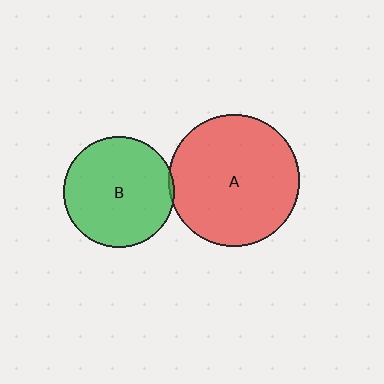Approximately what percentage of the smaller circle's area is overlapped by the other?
Approximately 5%.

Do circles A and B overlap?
Yes.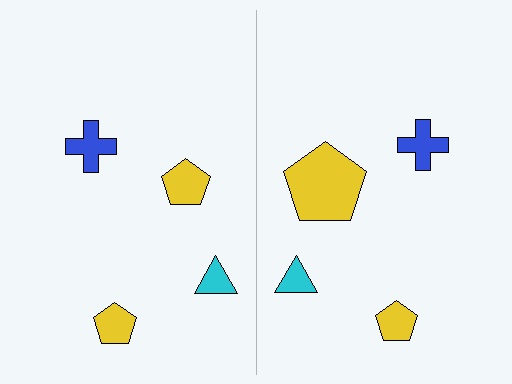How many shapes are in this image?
There are 8 shapes in this image.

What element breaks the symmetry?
The yellow pentagon on the right side has a different size than its mirror counterpart.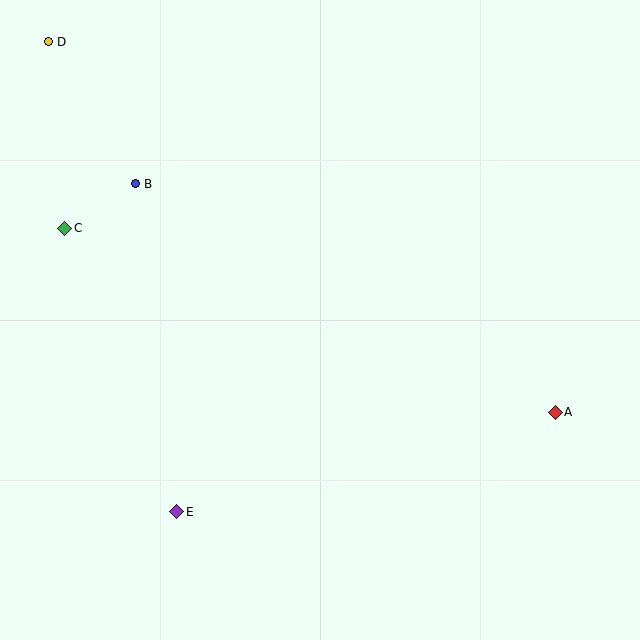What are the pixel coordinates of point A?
Point A is at (555, 412).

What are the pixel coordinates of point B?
Point B is at (135, 184).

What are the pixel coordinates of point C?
Point C is at (65, 228).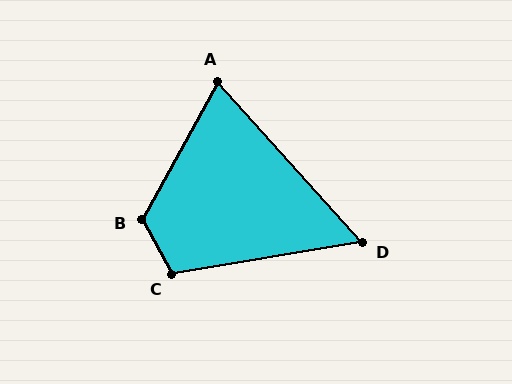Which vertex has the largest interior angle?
B, at approximately 122 degrees.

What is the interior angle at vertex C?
Approximately 110 degrees (obtuse).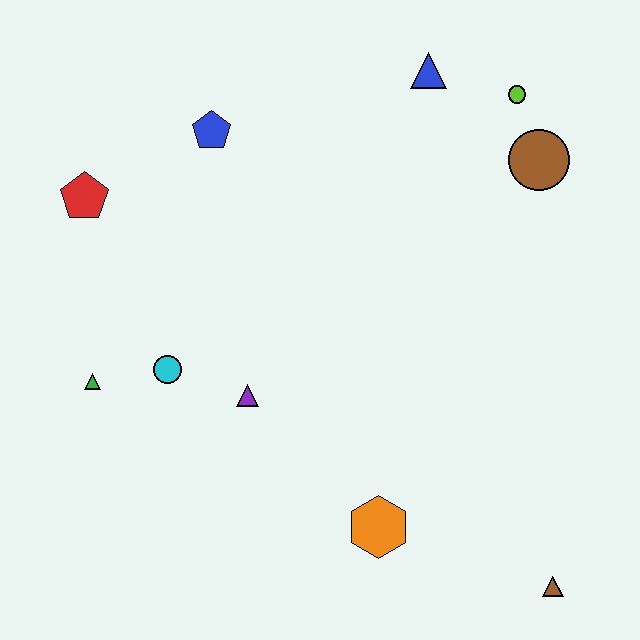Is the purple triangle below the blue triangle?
Yes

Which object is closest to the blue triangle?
The lime circle is closest to the blue triangle.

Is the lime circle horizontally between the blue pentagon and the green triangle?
No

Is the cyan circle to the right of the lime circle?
No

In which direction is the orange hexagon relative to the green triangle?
The orange hexagon is to the right of the green triangle.